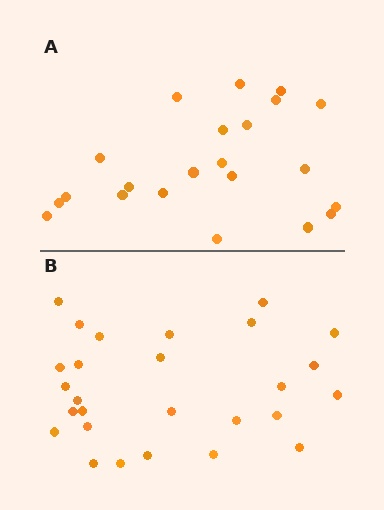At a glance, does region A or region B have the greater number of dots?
Region B (the bottom region) has more dots.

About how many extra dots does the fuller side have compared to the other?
Region B has about 5 more dots than region A.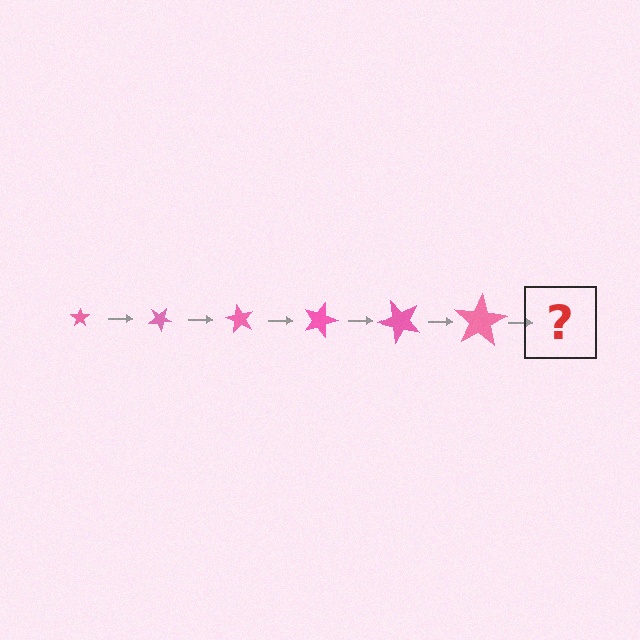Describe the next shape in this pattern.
It should be a star, larger than the previous one and rotated 180 degrees from the start.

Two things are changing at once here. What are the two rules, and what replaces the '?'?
The two rules are that the star grows larger each step and it rotates 30 degrees each step. The '?' should be a star, larger than the previous one and rotated 180 degrees from the start.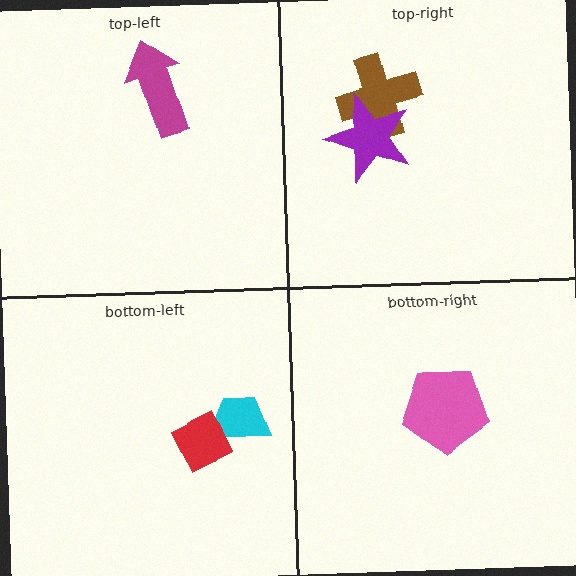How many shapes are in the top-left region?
1.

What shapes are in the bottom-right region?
The pink pentagon.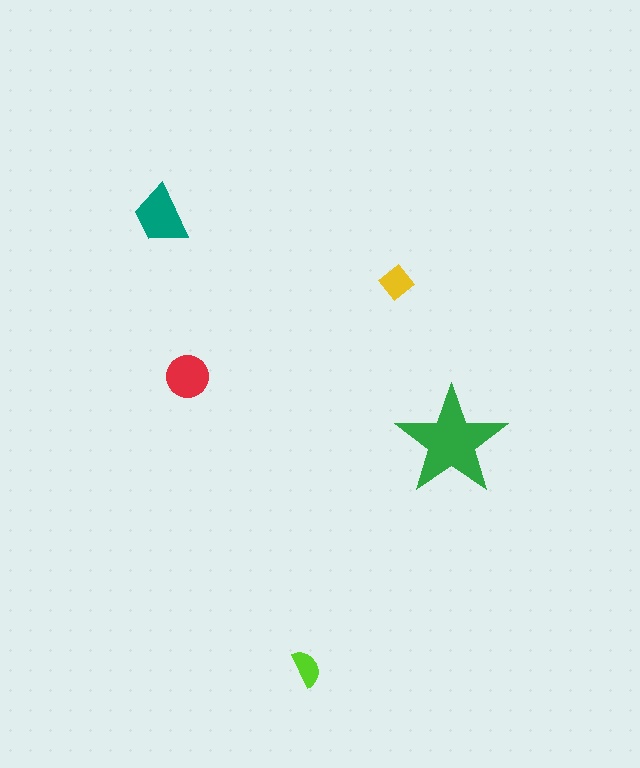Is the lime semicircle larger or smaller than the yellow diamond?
Smaller.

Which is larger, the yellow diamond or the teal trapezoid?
The teal trapezoid.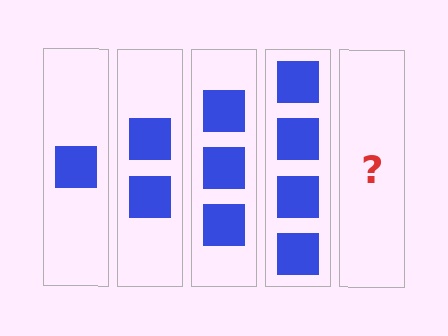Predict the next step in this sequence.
The next step is 5 squares.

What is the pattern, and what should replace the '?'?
The pattern is that each step adds one more square. The '?' should be 5 squares.